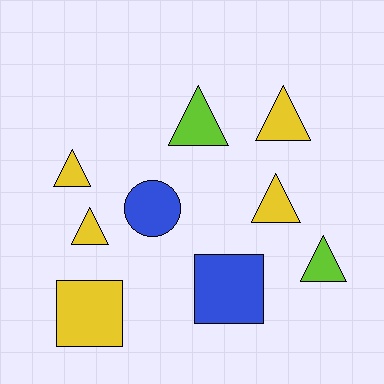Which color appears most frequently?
Yellow, with 5 objects.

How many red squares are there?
There are no red squares.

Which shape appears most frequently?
Triangle, with 6 objects.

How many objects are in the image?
There are 9 objects.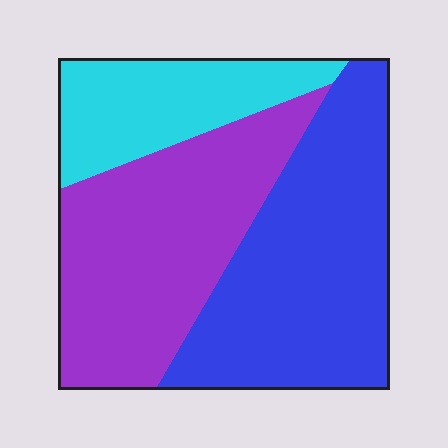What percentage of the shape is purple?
Purple covers roughly 40% of the shape.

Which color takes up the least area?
Cyan, at roughly 20%.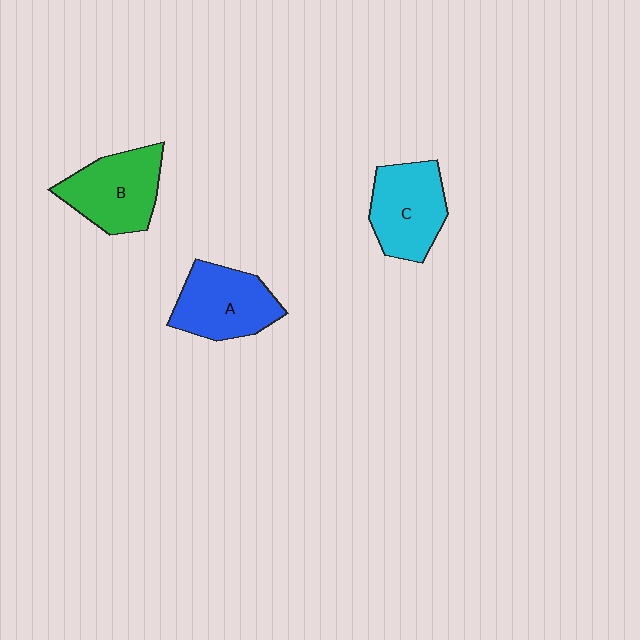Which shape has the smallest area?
Shape C (cyan).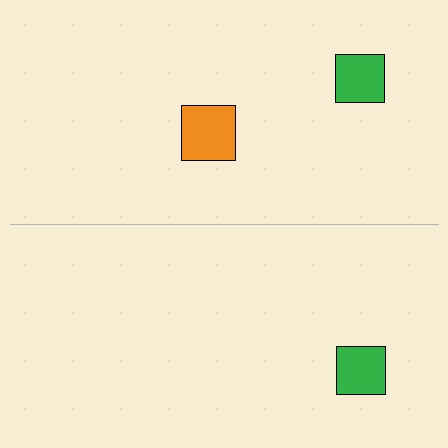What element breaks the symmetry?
A orange square is missing from the bottom side.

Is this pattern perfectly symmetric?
No, the pattern is not perfectly symmetric. A orange square is missing from the bottom side.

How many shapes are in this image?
There are 3 shapes in this image.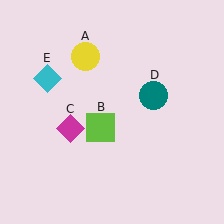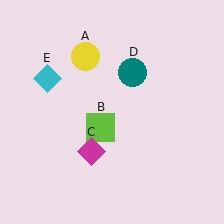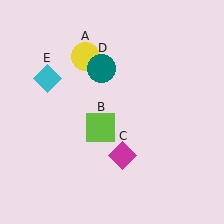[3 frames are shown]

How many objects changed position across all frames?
2 objects changed position: magenta diamond (object C), teal circle (object D).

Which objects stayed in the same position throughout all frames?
Yellow circle (object A) and lime square (object B) and cyan diamond (object E) remained stationary.